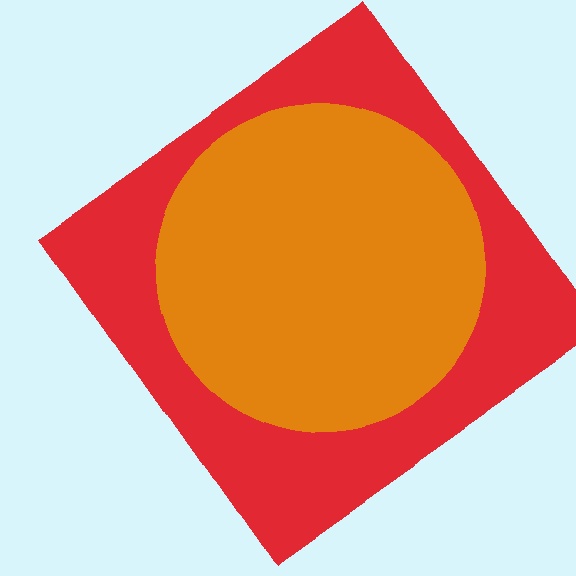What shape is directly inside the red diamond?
The orange circle.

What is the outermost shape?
The red diamond.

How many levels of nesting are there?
2.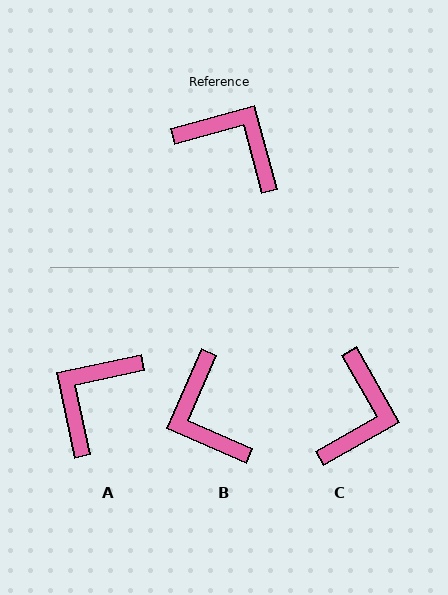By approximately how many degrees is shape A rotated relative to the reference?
Approximately 87 degrees counter-clockwise.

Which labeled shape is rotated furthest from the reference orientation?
B, about 141 degrees away.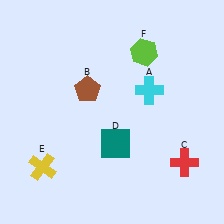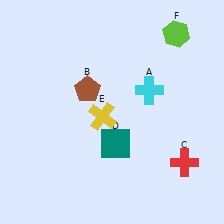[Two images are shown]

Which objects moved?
The objects that moved are: the yellow cross (E), the lime hexagon (F).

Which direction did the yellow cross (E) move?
The yellow cross (E) moved right.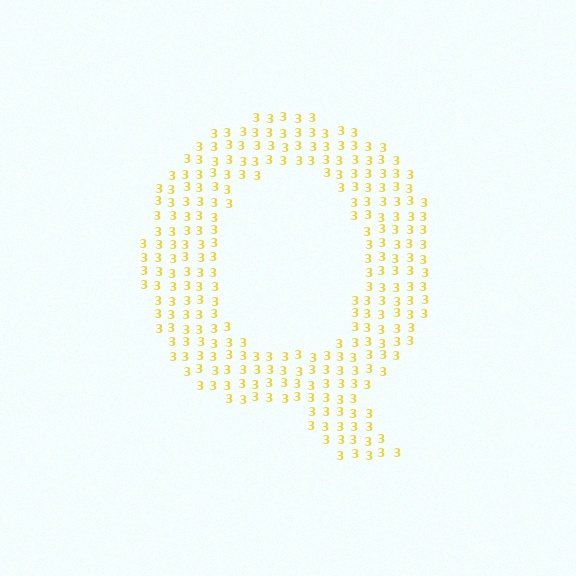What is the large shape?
The large shape is the letter Q.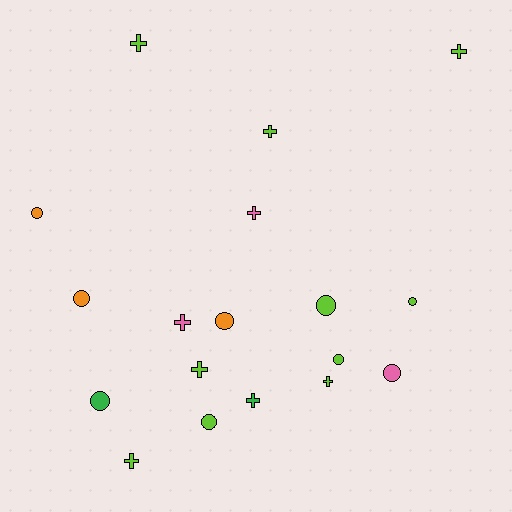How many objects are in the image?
There are 18 objects.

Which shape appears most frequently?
Cross, with 9 objects.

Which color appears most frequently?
Lime, with 10 objects.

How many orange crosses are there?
There are no orange crosses.